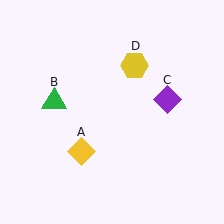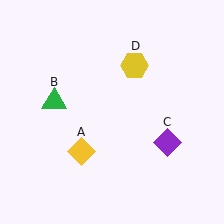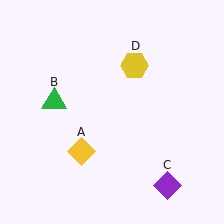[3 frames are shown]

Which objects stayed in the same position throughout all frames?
Yellow diamond (object A) and green triangle (object B) and yellow hexagon (object D) remained stationary.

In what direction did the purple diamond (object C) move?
The purple diamond (object C) moved down.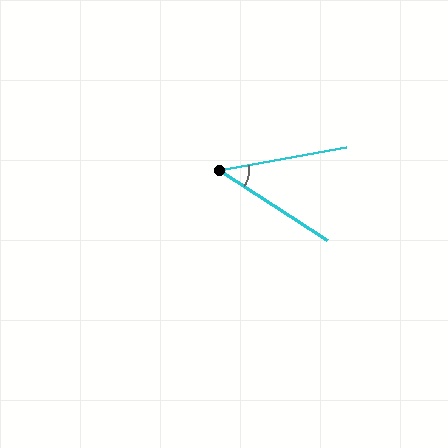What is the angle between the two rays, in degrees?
Approximately 43 degrees.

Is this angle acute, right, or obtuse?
It is acute.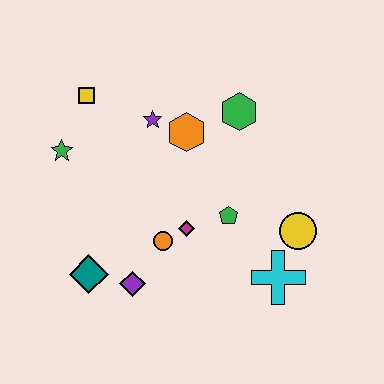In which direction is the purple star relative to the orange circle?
The purple star is above the orange circle.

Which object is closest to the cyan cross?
The yellow circle is closest to the cyan cross.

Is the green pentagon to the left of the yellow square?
No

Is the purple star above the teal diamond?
Yes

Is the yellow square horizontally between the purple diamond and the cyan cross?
No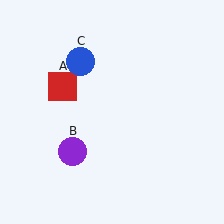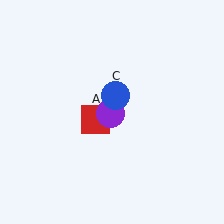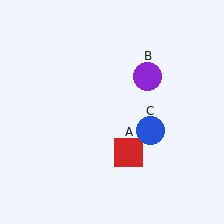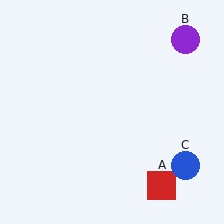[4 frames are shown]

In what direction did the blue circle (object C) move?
The blue circle (object C) moved down and to the right.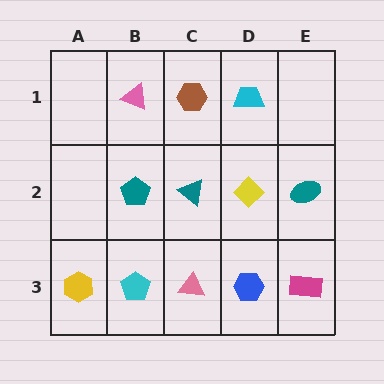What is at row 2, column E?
A teal ellipse.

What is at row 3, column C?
A pink triangle.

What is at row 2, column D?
A yellow diamond.